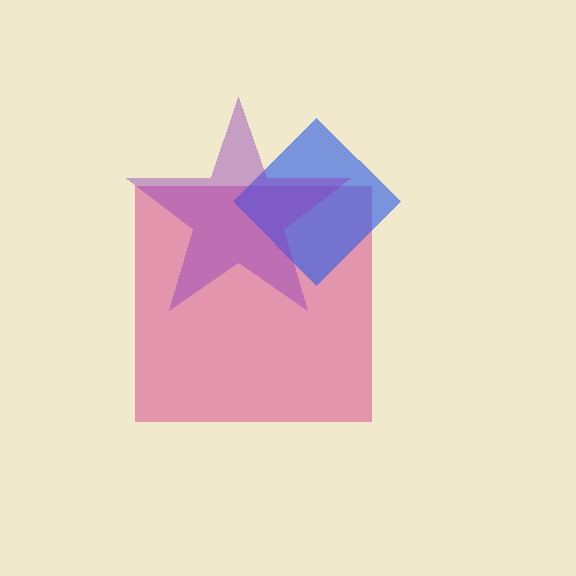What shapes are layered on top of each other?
The layered shapes are: a pink square, a blue diamond, a purple star.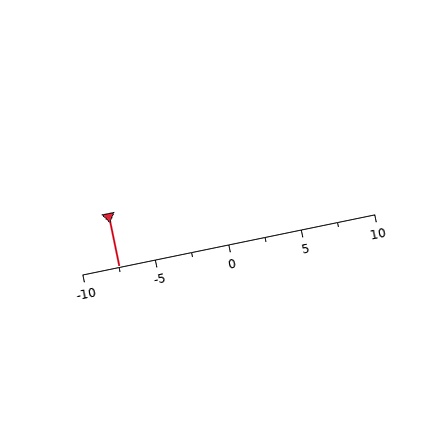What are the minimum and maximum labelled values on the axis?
The axis runs from -10 to 10.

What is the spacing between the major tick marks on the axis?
The major ticks are spaced 5 apart.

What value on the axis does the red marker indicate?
The marker indicates approximately -7.5.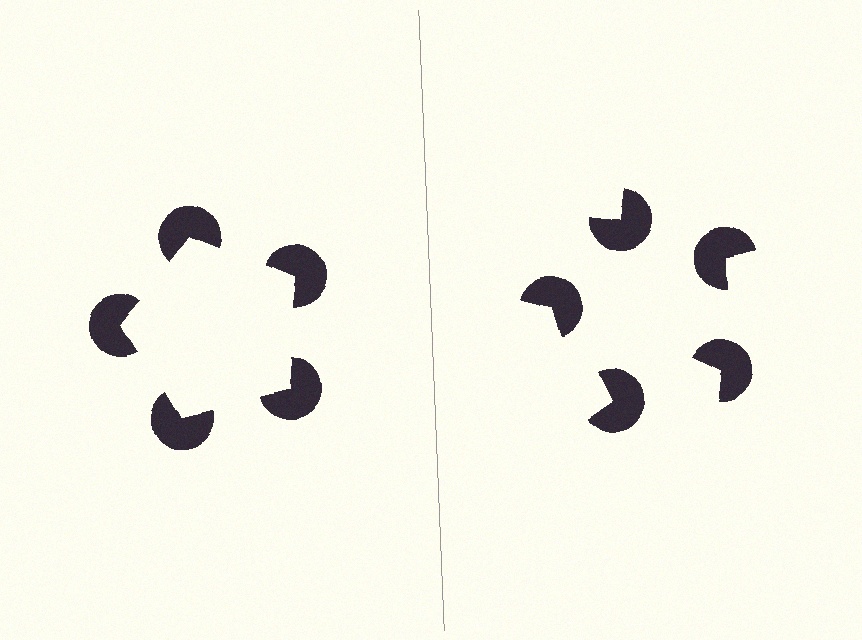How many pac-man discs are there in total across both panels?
10 — 5 on each side.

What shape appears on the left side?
An illusory pentagon.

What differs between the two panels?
The pac-man discs are positioned identically on both sides; only the wedge orientations differ. On the left they align to a pentagon; on the right they are misaligned.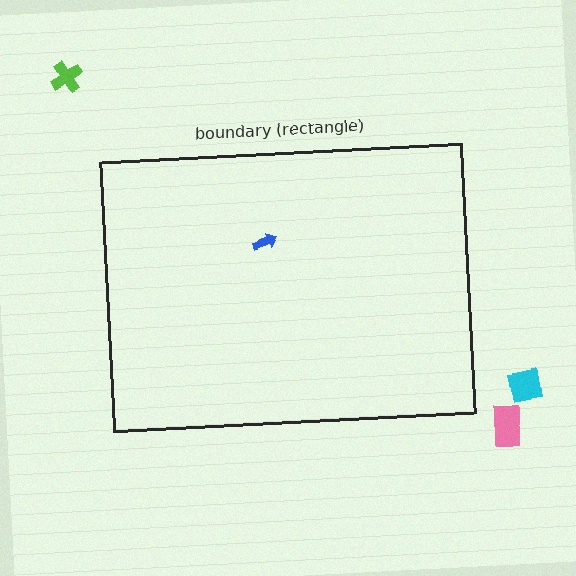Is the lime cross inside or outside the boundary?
Outside.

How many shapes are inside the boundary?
1 inside, 3 outside.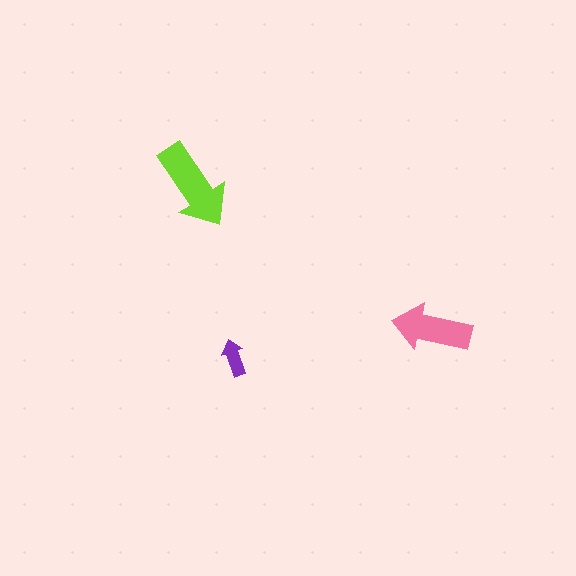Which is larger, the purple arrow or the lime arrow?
The lime one.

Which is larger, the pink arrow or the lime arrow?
The lime one.